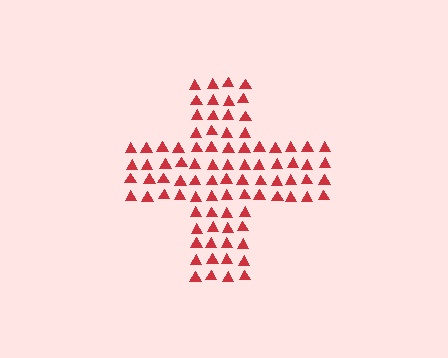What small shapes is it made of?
It is made of small triangles.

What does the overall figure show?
The overall figure shows a cross.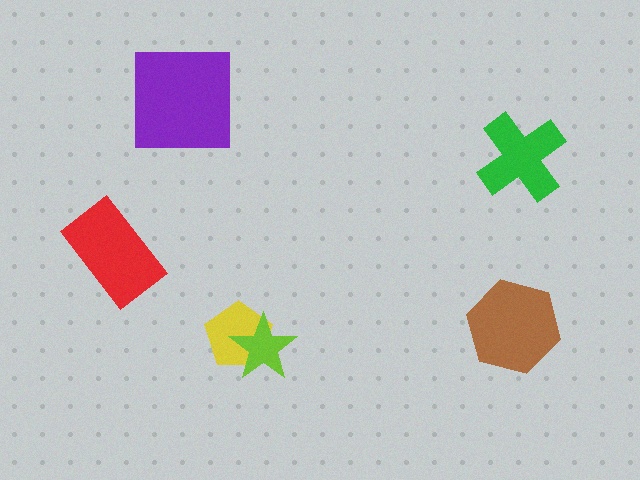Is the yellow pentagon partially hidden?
Yes, it is partially covered by another shape.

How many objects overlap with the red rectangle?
0 objects overlap with the red rectangle.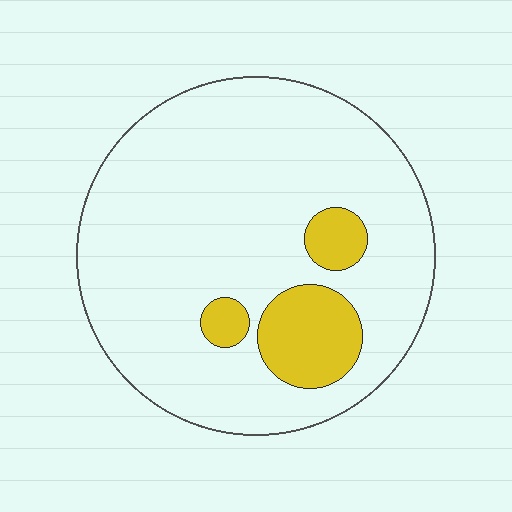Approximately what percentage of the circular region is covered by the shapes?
Approximately 15%.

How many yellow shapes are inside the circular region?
3.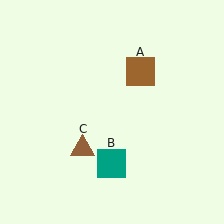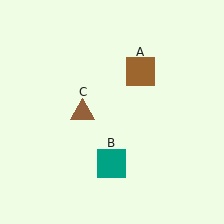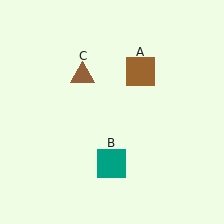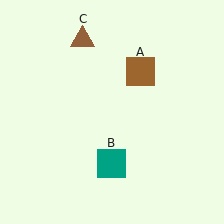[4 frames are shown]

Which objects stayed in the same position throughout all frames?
Brown square (object A) and teal square (object B) remained stationary.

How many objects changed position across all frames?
1 object changed position: brown triangle (object C).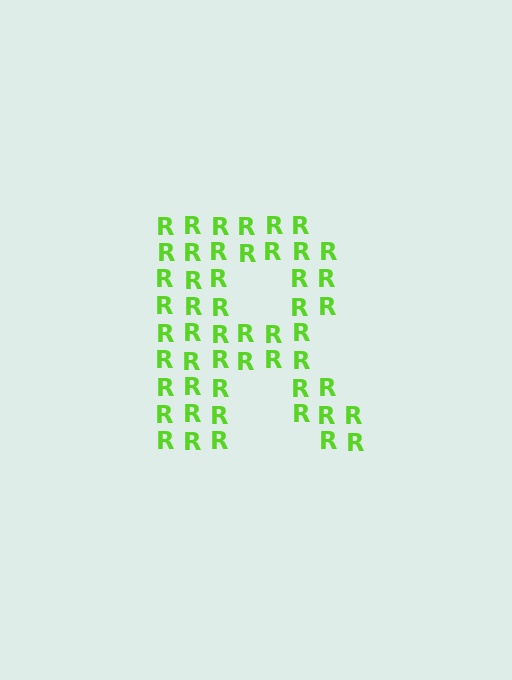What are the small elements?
The small elements are letter R's.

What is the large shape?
The large shape is the letter R.